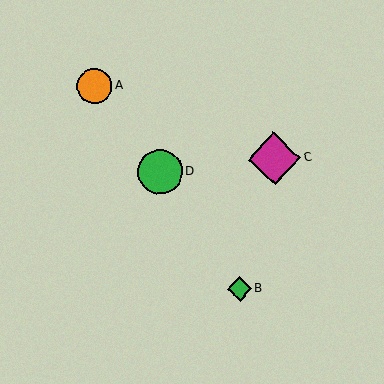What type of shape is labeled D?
Shape D is a green circle.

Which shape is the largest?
The magenta diamond (labeled C) is the largest.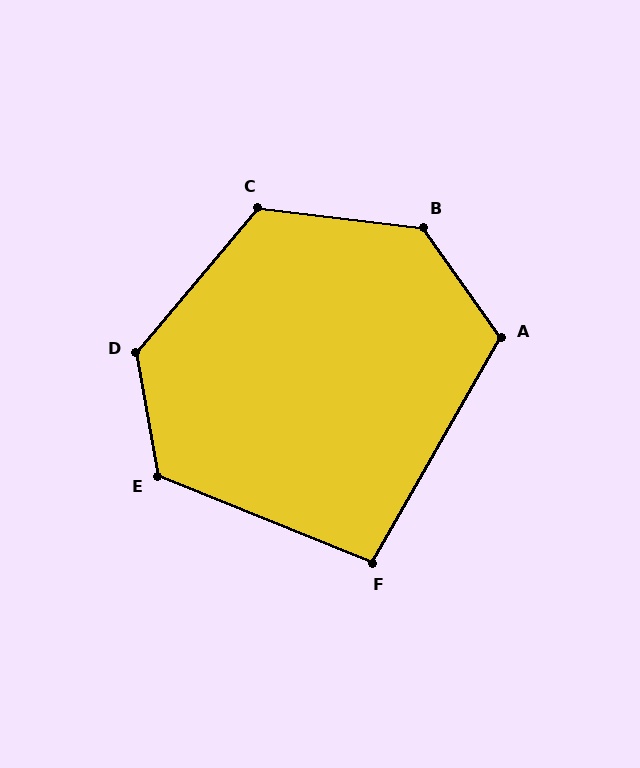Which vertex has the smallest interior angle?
F, at approximately 98 degrees.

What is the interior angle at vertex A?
Approximately 115 degrees (obtuse).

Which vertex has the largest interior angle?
B, at approximately 132 degrees.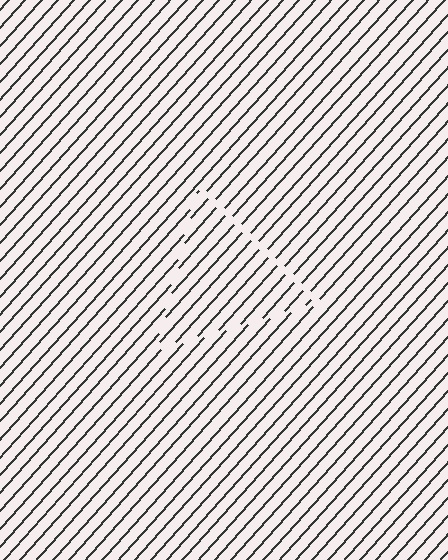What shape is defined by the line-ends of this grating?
An illusory triangle. The interior of the shape contains the same grating, shifted by half a period — the contour is defined by the phase discontinuity where line-ends from the inner and outer gratings abut.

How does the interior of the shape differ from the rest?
The interior of the shape contains the same grating, shifted by half a period — the contour is defined by the phase discontinuity where line-ends from the inner and outer gratings abut.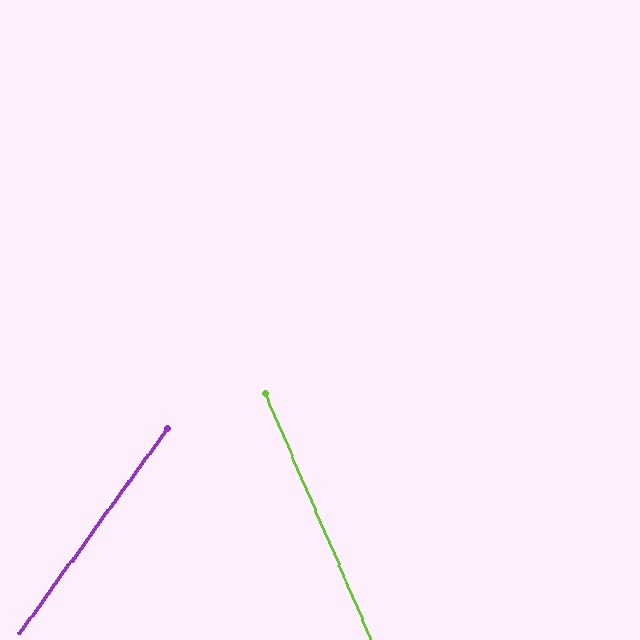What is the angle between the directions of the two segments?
Approximately 59 degrees.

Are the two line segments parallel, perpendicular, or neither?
Neither parallel nor perpendicular — they differ by about 59°.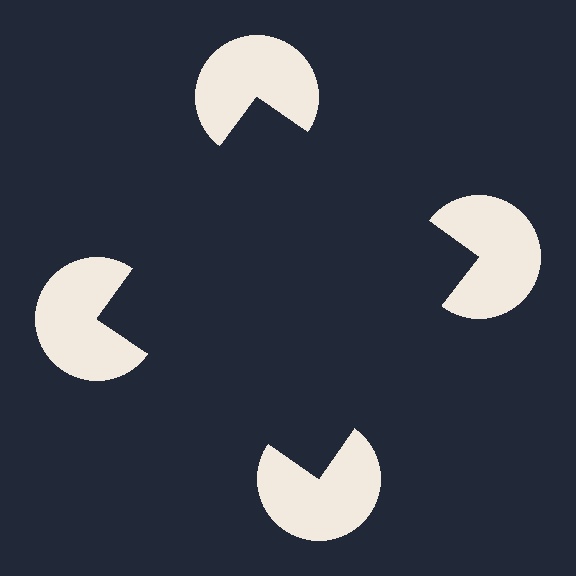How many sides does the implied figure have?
4 sides.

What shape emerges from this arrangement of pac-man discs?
An illusory square — its edges are inferred from the aligned wedge cuts in the pac-man discs, not physically drawn.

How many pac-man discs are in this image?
There are 4 — one at each vertex of the illusory square.